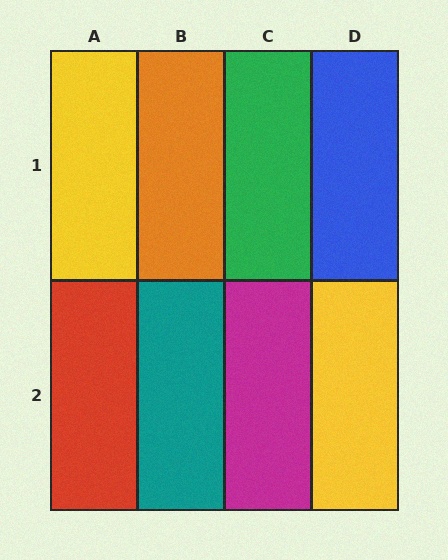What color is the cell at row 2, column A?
Red.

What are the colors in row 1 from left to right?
Yellow, orange, green, blue.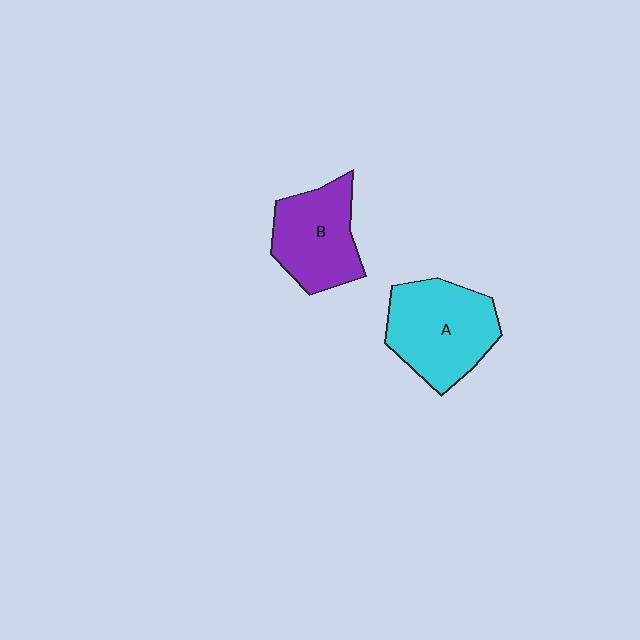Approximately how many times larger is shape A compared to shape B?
Approximately 1.2 times.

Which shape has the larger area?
Shape A (cyan).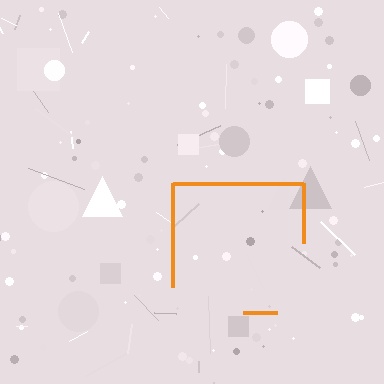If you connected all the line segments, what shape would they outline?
They would outline a square.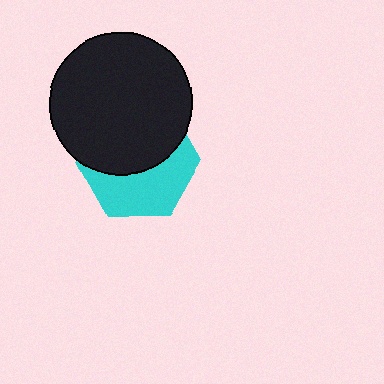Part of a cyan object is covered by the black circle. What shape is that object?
It is a hexagon.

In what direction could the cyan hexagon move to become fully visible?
The cyan hexagon could move down. That would shift it out from behind the black circle entirely.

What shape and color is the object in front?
The object in front is a black circle.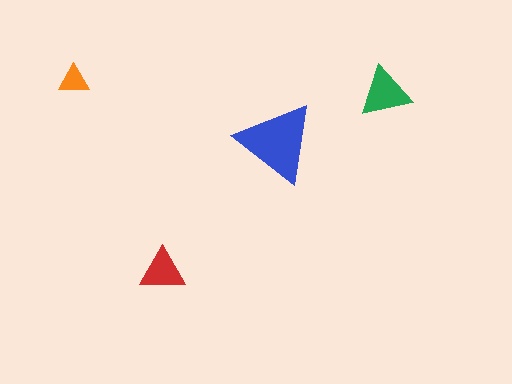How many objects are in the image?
There are 4 objects in the image.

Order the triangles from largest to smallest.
the blue one, the green one, the red one, the orange one.